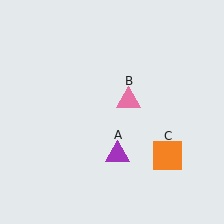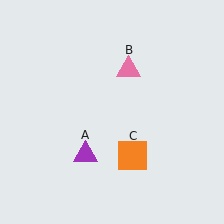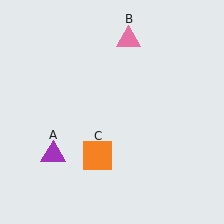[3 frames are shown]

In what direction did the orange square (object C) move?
The orange square (object C) moved left.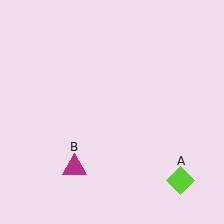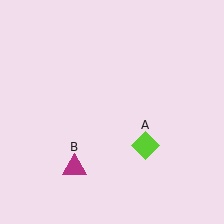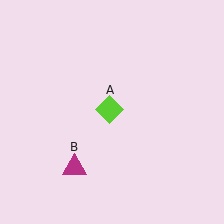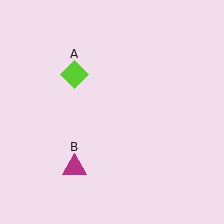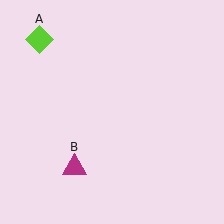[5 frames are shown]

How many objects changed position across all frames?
1 object changed position: lime diamond (object A).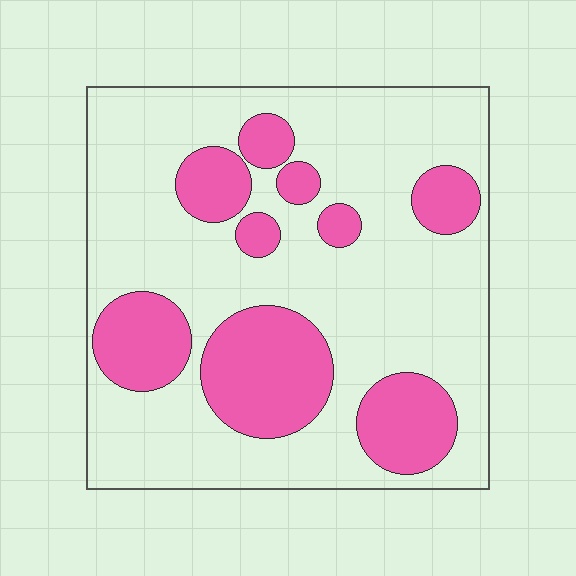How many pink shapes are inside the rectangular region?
9.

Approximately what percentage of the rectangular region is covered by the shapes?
Approximately 30%.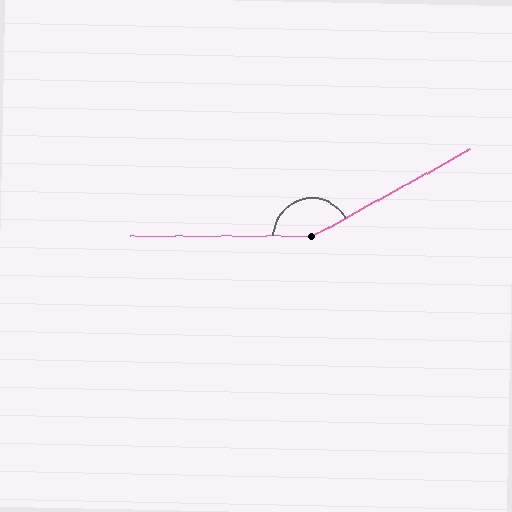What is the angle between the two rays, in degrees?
Approximately 151 degrees.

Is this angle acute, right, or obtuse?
It is obtuse.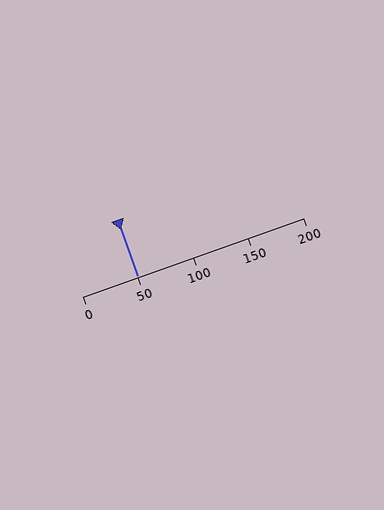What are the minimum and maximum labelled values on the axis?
The axis runs from 0 to 200.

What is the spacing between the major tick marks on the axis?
The major ticks are spaced 50 apart.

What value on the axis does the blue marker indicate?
The marker indicates approximately 50.